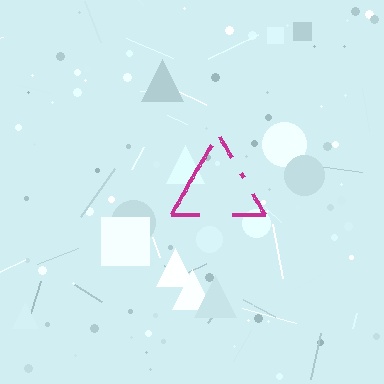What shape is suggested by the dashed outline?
The dashed outline suggests a triangle.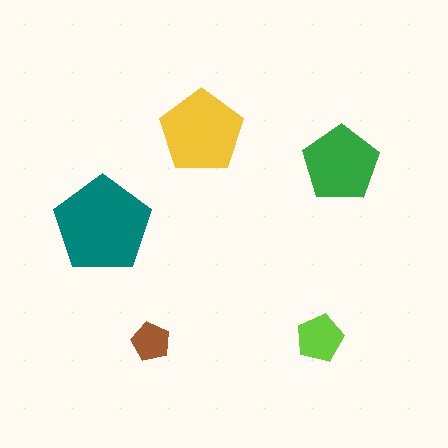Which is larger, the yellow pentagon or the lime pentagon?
The yellow one.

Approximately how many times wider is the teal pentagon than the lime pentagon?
About 2 times wider.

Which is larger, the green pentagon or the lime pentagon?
The green one.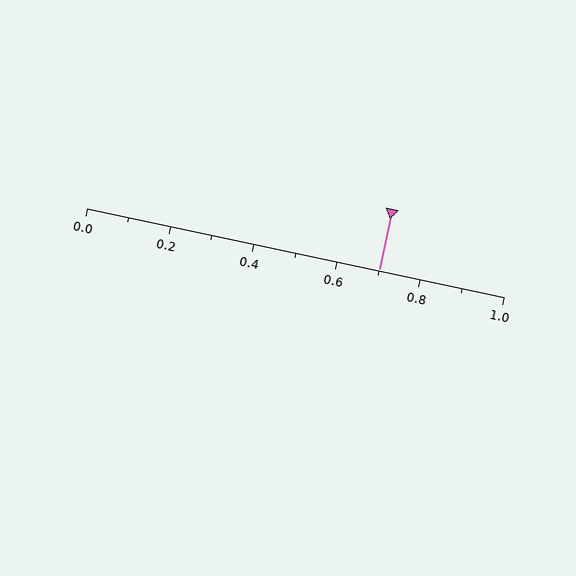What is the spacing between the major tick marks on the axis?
The major ticks are spaced 0.2 apart.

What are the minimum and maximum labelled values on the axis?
The axis runs from 0.0 to 1.0.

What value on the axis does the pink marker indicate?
The marker indicates approximately 0.7.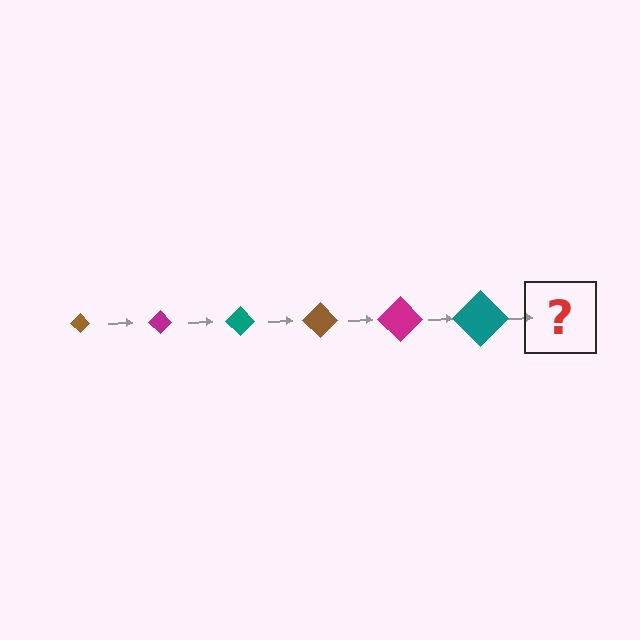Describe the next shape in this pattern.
It should be a brown diamond, larger than the previous one.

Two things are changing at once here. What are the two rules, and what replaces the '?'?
The two rules are that the diamond grows larger each step and the color cycles through brown, magenta, and teal. The '?' should be a brown diamond, larger than the previous one.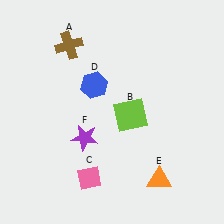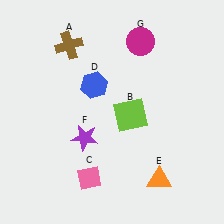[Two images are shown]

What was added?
A magenta circle (G) was added in Image 2.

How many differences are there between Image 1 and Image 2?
There is 1 difference between the two images.